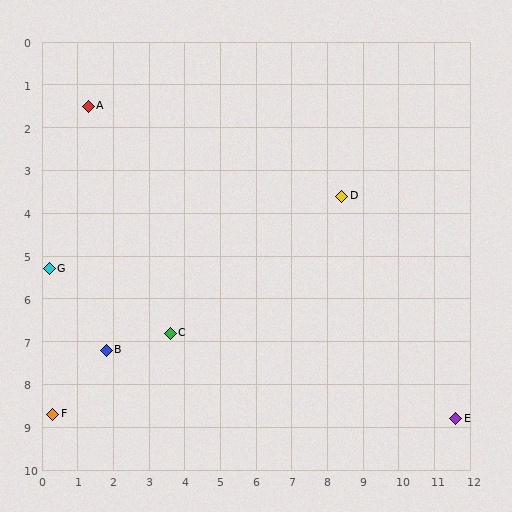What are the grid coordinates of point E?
Point E is at approximately (11.6, 8.8).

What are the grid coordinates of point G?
Point G is at approximately (0.2, 5.3).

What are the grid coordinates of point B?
Point B is at approximately (1.8, 7.2).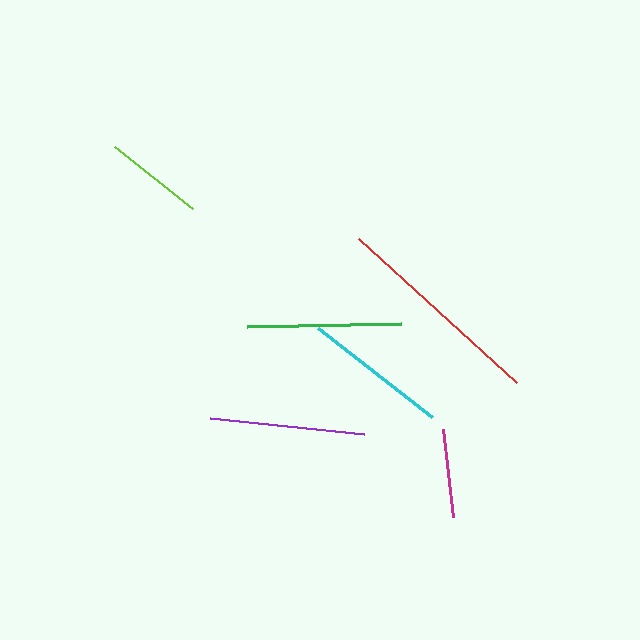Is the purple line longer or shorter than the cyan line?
The purple line is longer than the cyan line.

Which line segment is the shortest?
The magenta line is the shortest at approximately 88 pixels.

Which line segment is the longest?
The red line is the longest at approximately 214 pixels.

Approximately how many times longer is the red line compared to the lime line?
The red line is approximately 2.1 times the length of the lime line.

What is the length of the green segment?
The green segment is approximately 154 pixels long.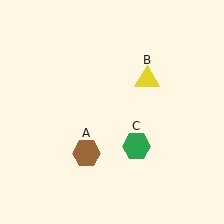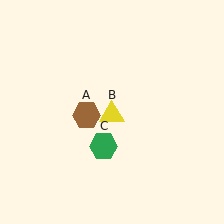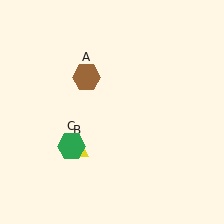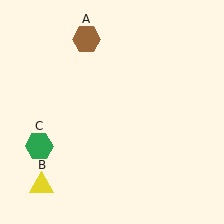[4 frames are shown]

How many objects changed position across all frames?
3 objects changed position: brown hexagon (object A), yellow triangle (object B), green hexagon (object C).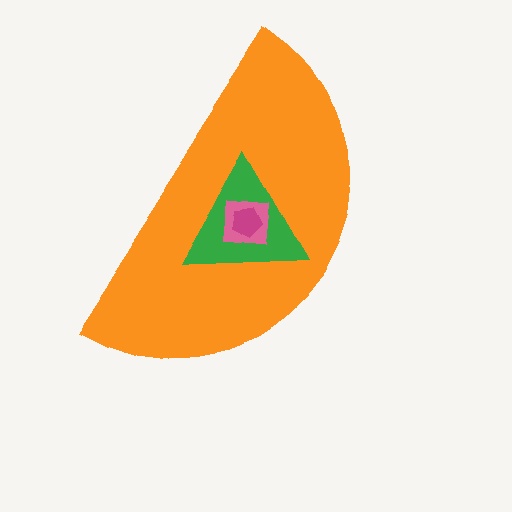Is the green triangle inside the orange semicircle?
Yes.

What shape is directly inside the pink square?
The magenta pentagon.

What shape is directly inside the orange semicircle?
The green triangle.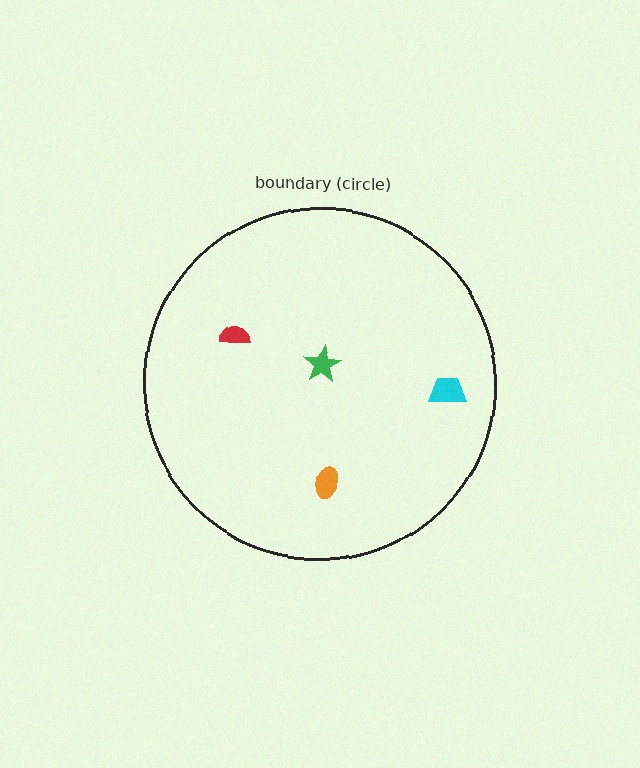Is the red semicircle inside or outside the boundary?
Inside.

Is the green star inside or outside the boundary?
Inside.